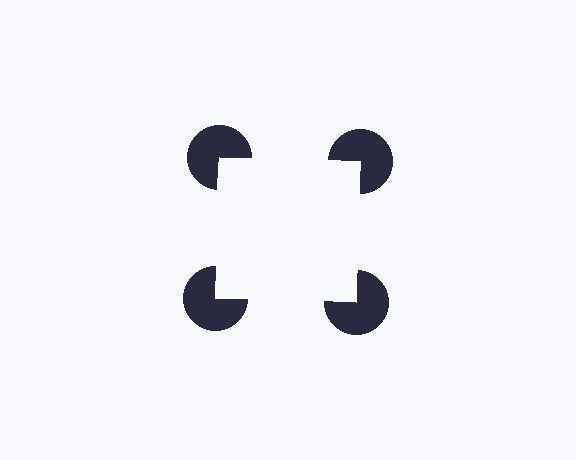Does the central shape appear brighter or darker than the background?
It typically appears slightly brighter than the background, even though no actual brightness change is drawn.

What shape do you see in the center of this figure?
An illusory square — its edges are inferred from the aligned wedge cuts in the pac-man discs, not physically drawn.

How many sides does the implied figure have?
4 sides.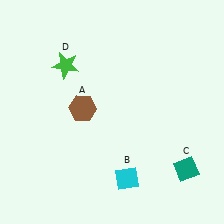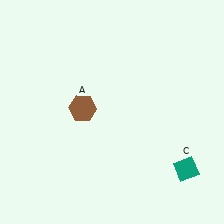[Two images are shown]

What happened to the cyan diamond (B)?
The cyan diamond (B) was removed in Image 2. It was in the bottom-right area of Image 1.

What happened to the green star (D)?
The green star (D) was removed in Image 2. It was in the top-left area of Image 1.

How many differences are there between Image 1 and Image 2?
There are 2 differences between the two images.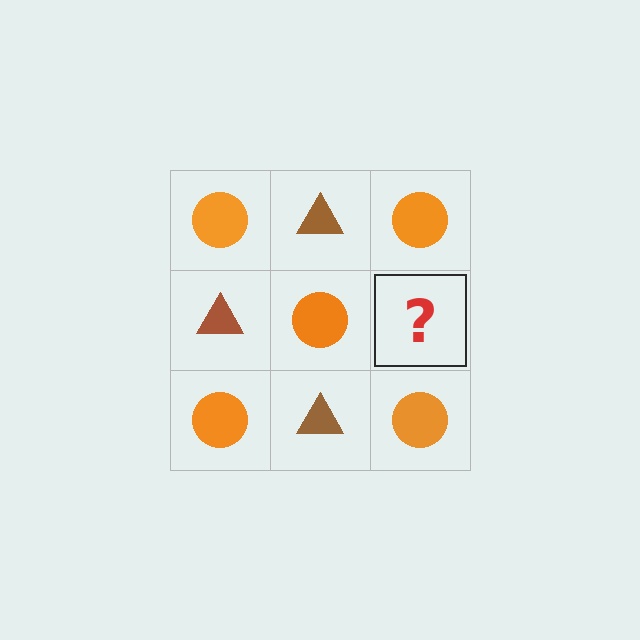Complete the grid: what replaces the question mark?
The question mark should be replaced with a brown triangle.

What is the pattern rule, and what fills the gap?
The rule is that it alternates orange circle and brown triangle in a checkerboard pattern. The gap should be filled with a brown triangle.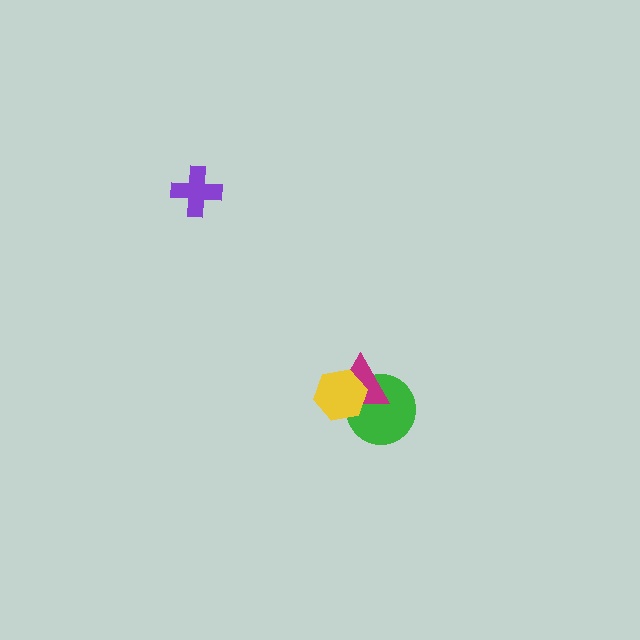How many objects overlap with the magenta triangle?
2 objects overlap with the magenta triangle.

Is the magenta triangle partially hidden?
Yes, it is partially covered by another shape.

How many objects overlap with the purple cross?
0 objects overlap with the purple cross.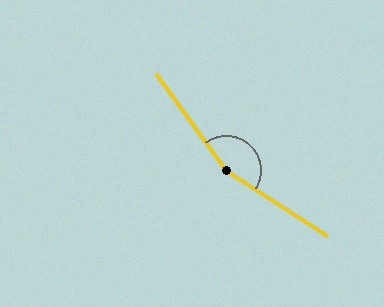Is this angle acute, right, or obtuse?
It is obtuse.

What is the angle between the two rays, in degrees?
Approximately 159 degrees.